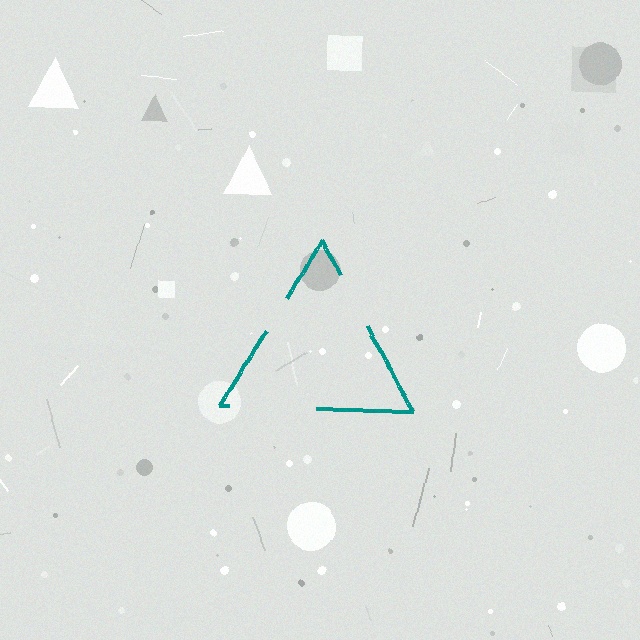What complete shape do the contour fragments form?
The contour fragments form a triangle.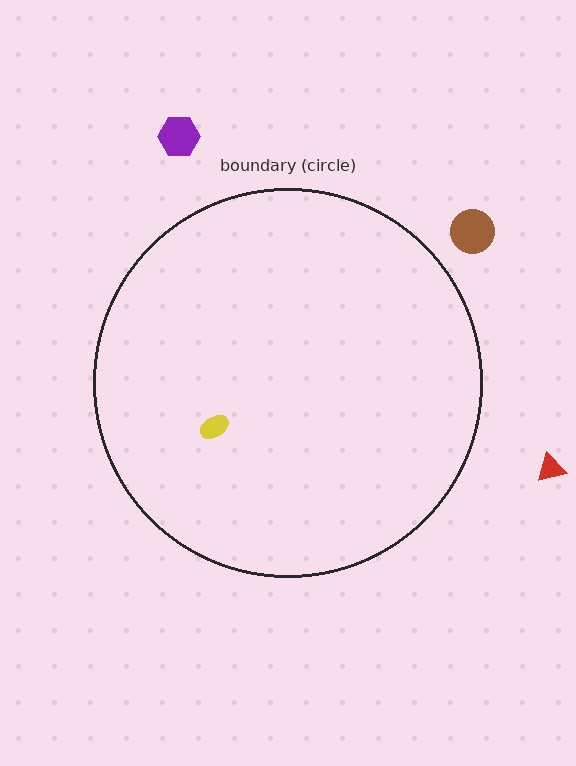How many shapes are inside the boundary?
1 inside, 3 outside.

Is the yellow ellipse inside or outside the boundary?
Inside.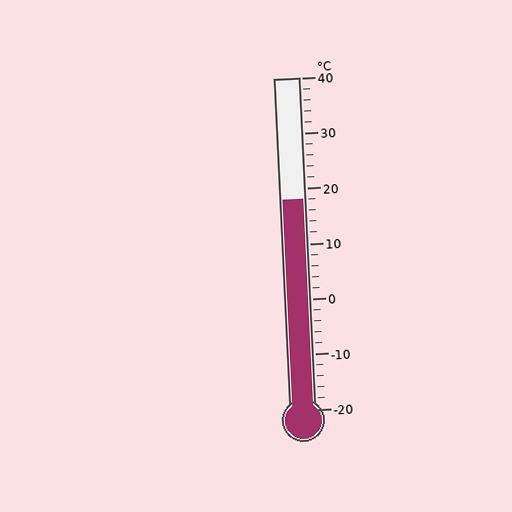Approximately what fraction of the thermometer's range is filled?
The thermometer is filled to approximately 65% of its range.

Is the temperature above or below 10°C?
The temperature is above 10°C.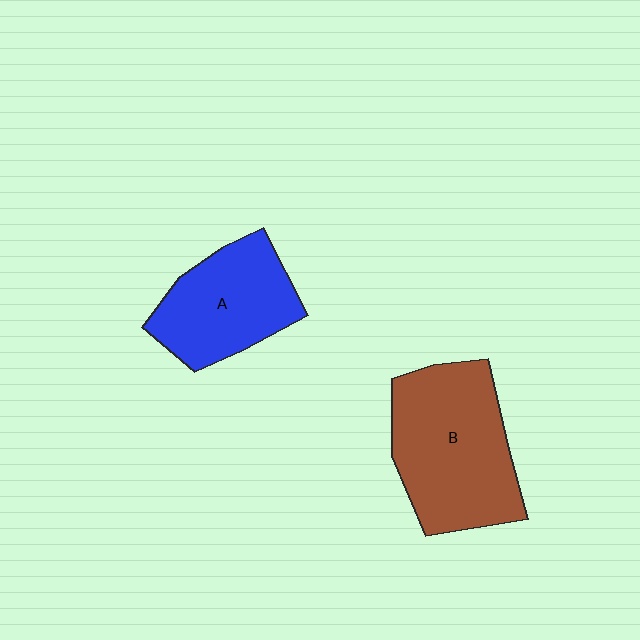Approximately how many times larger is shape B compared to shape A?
Approximately 1.4 times.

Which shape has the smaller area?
Shape A (blue).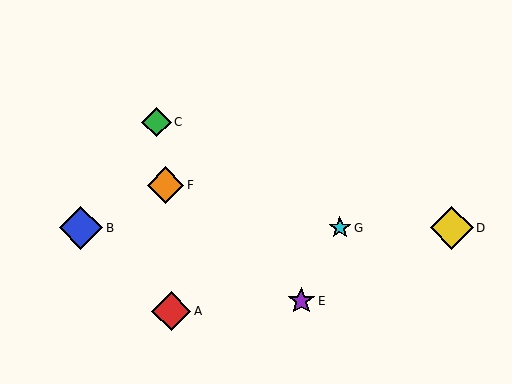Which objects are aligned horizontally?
Objects B, D, G are aligned horizontally.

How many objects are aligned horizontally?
3 objects (B, D, G) are aligned horizontally.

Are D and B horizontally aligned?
Yes, both are at y≈228.